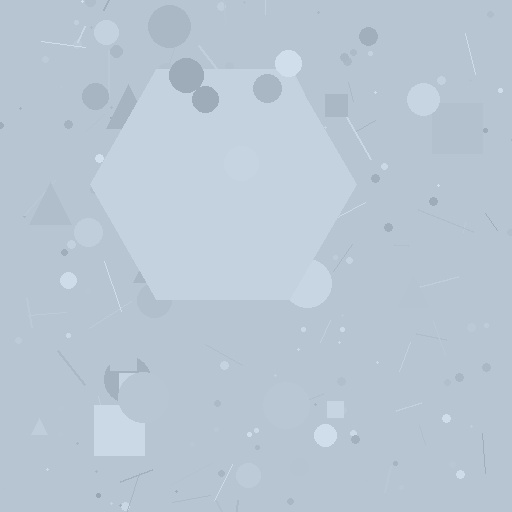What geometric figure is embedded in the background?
A hexagon is embedded in the background.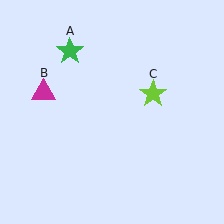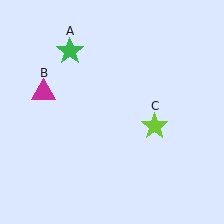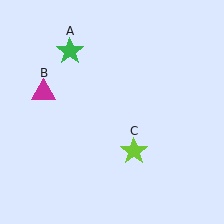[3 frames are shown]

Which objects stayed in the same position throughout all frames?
Green star (object A) and magenta triangle (object B) remained stationary.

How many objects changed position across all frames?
1 object changed position: lime star (object C).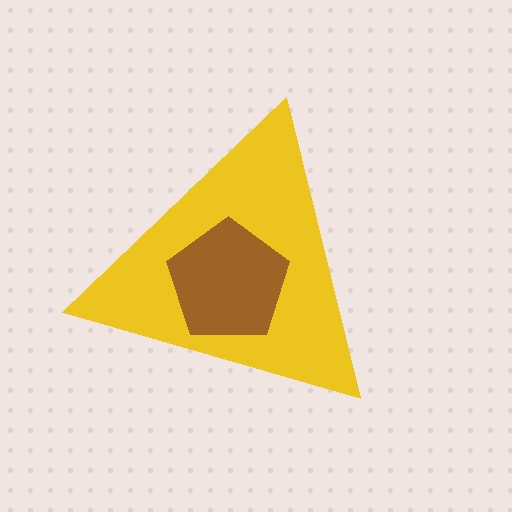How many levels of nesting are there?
2.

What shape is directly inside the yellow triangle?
The brown pentagon.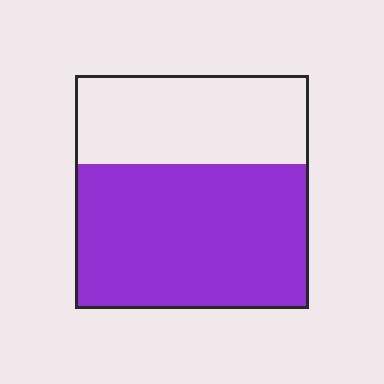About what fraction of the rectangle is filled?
About five eighths (5/8).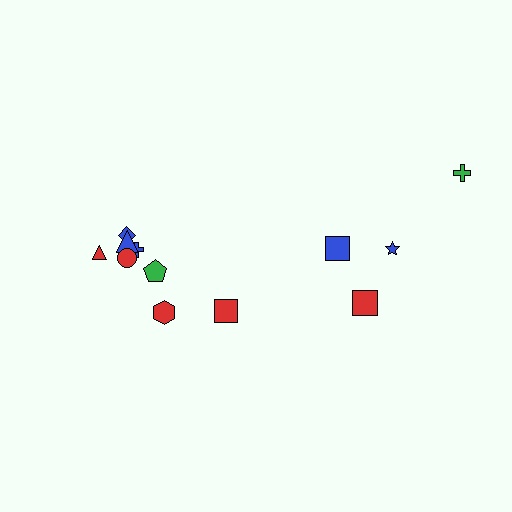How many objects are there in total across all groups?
There are 12 objects.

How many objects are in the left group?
There are 8 objects.